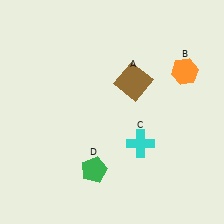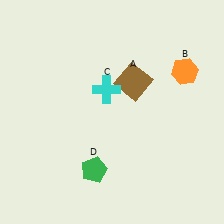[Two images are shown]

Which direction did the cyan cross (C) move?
The cyan cross (C) moved up.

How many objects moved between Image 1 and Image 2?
1 object moved between the two images.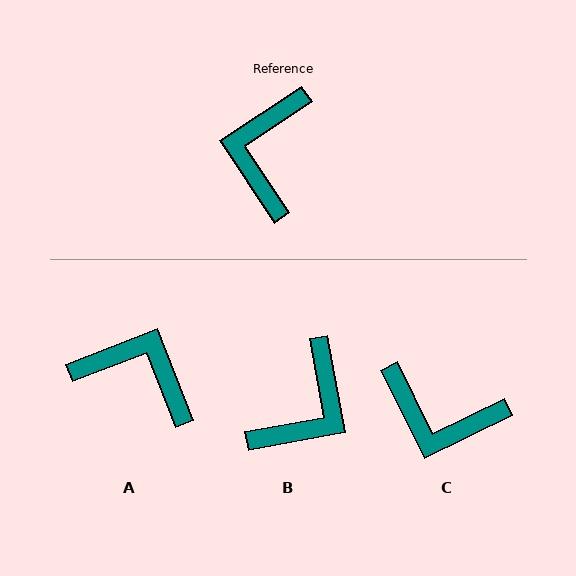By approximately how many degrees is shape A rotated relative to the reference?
Approximately 102 degrees clockwise.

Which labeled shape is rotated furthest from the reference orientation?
B, about 157 degrees away.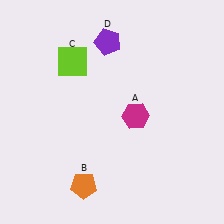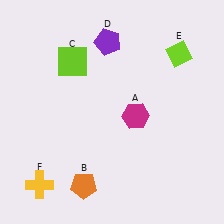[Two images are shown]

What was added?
A lime diamond (E), a yellow cross (F) were added in Image 2.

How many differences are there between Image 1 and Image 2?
There are 2 differences between the two images.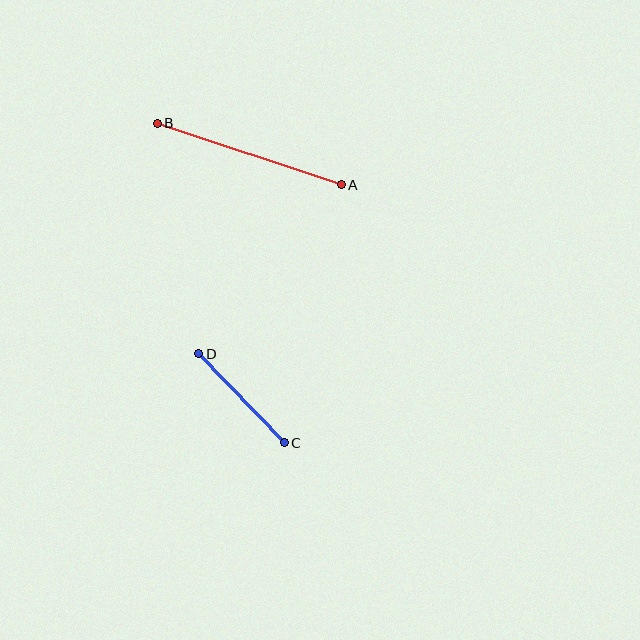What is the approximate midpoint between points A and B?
The midpoint is at approximately (249, 154) pixels.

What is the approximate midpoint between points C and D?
The midpoint is at approximately (242, 398) pixels.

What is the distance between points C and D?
The distance is approximately 124 pixels.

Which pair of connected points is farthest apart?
Points A and B are farthest apart.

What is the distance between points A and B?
The distance is approximately 194 pixels.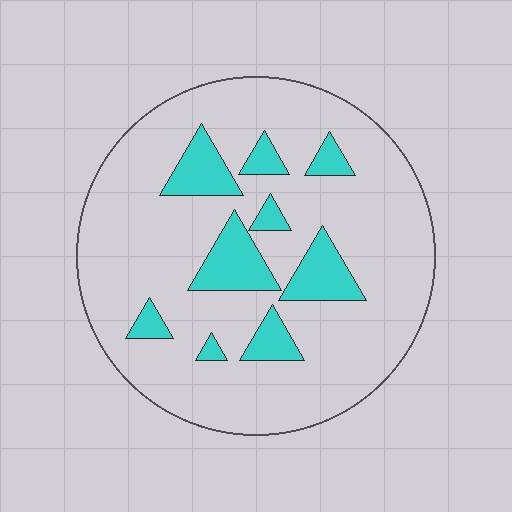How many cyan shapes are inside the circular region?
9.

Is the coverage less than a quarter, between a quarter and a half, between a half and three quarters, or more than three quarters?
Less than a quarter.